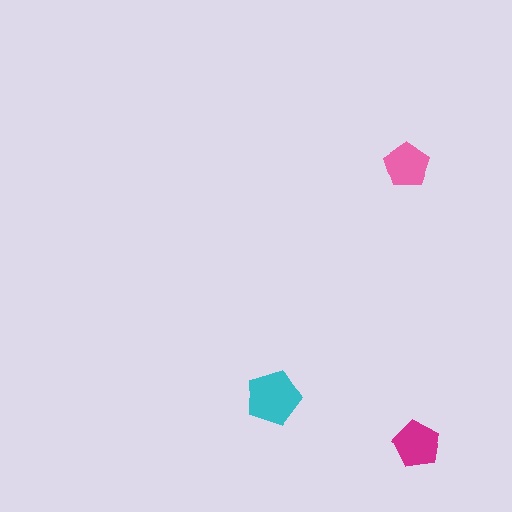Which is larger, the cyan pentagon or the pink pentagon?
The cyan one.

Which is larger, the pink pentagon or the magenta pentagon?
The magenta one.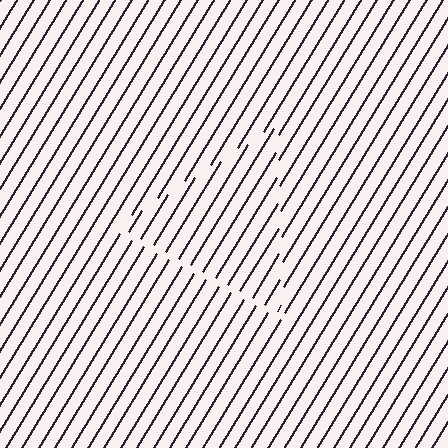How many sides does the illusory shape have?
3 sides — the line-ends trace a triangle.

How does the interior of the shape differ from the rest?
The interior of the shape contains the same grating, shifted by half a period — the contour is defined by the phase discontinuity where line-ends from the inner and outer gratings abut.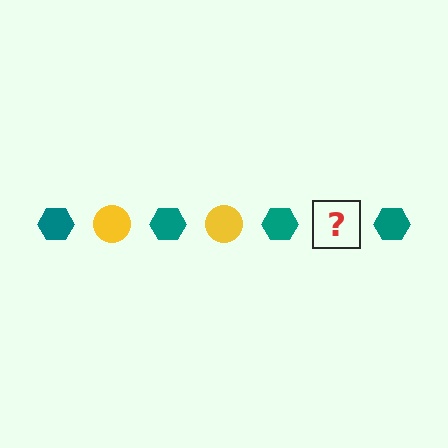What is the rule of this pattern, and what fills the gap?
The rule is that the pattern alternates between teal hexagon and yellow circle. The gap should be filled with a yellow circle.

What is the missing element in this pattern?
The missing element is a yellow circle.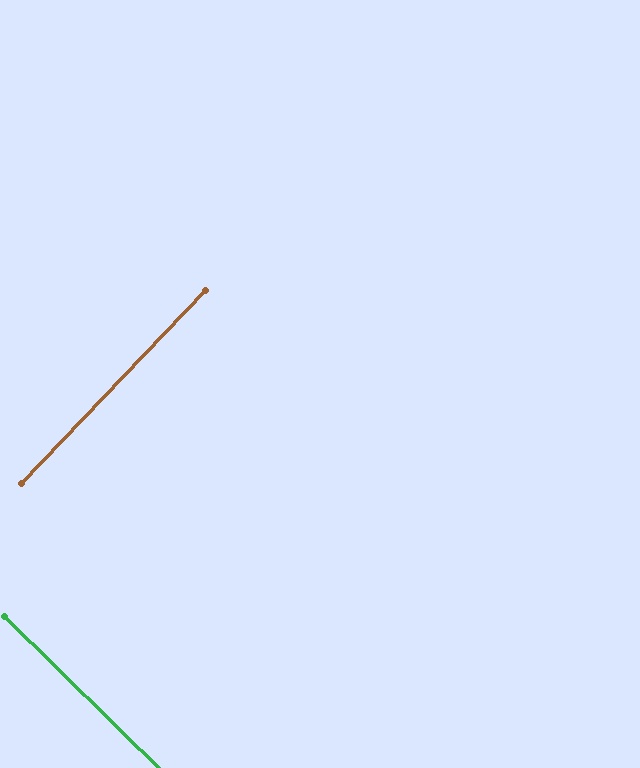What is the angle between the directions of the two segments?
Approximately 89 degrees.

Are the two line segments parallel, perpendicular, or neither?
Perpendicular — they meet at approximately 89°.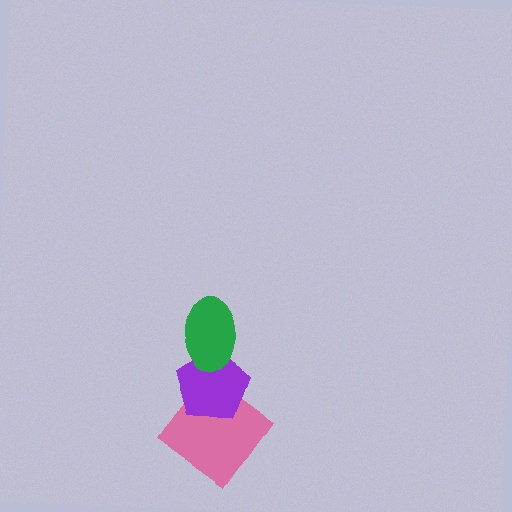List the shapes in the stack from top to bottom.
From top to bottom: the green ellipse, the purple pentagon, the pink diamond.